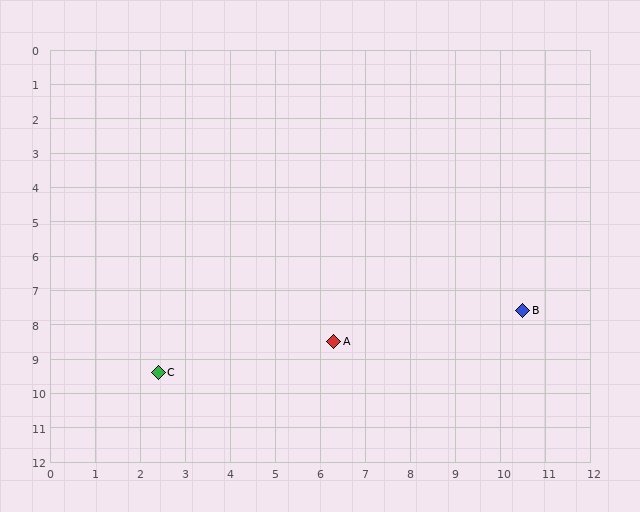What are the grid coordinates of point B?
Point B is at approximately (10.5, 7.6).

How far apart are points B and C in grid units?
Points B and C are about 8.3 grid units apart.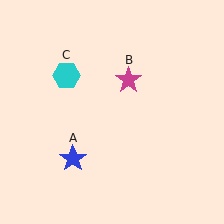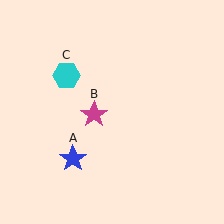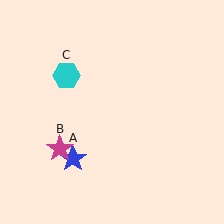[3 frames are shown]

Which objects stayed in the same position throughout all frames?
Blue star (object A) and cyan hexagon (object C) remained stationary.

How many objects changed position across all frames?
1 object changed position: magenta star (object B).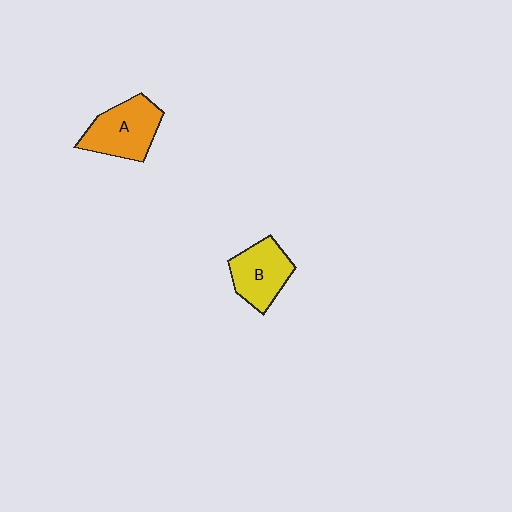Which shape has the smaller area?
Shape B (yellow).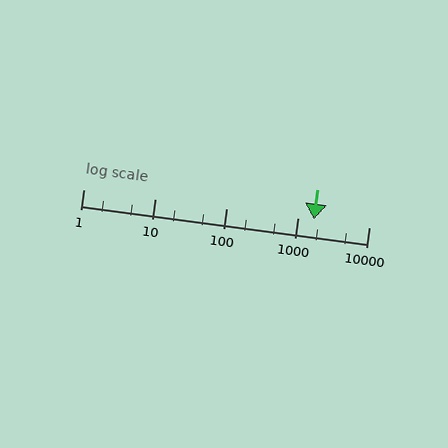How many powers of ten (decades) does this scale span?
The scale spans 4 decades, from 1 to 10000.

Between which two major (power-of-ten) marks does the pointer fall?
The pointer is between 1000 and 10000.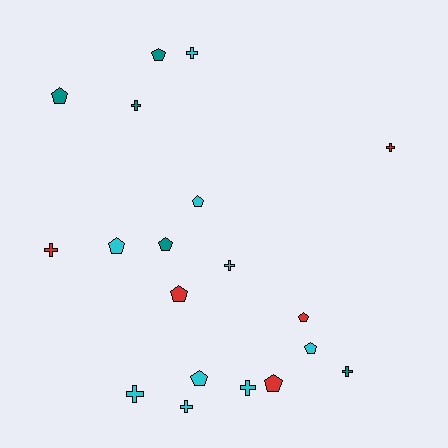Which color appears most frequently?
Cyan, with 9 objects.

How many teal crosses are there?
There are 2 teal crosses.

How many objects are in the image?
There are 19 objects.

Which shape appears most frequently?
Pentagon, with 10 objects.